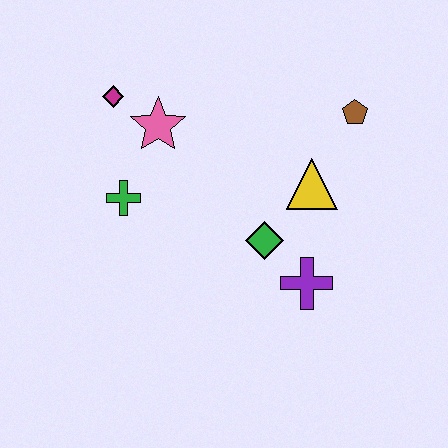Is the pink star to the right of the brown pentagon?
No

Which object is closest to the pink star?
The magenta diamond is closest to the pink star.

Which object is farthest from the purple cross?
The magenta diamond is farthest from the purple cross.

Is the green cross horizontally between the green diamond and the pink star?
No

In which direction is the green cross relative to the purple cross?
The green cross is to the left of the purple cross.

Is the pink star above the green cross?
Yes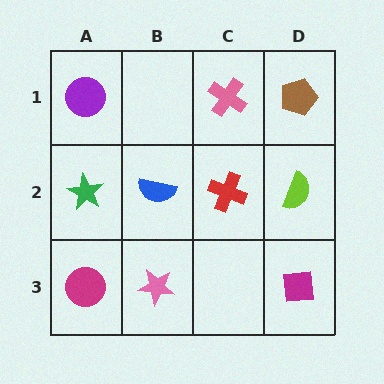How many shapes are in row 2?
4 shapes.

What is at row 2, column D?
A lime semicircle.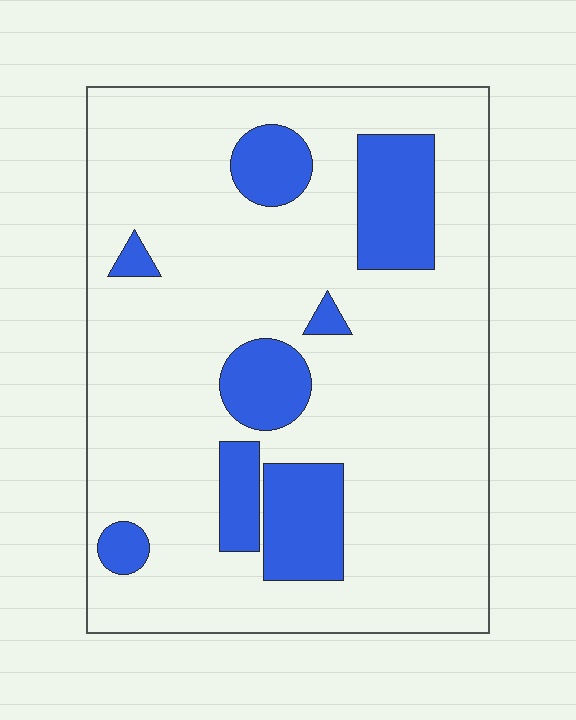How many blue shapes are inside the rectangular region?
8.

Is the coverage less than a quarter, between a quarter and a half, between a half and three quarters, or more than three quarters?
Less than a quarter.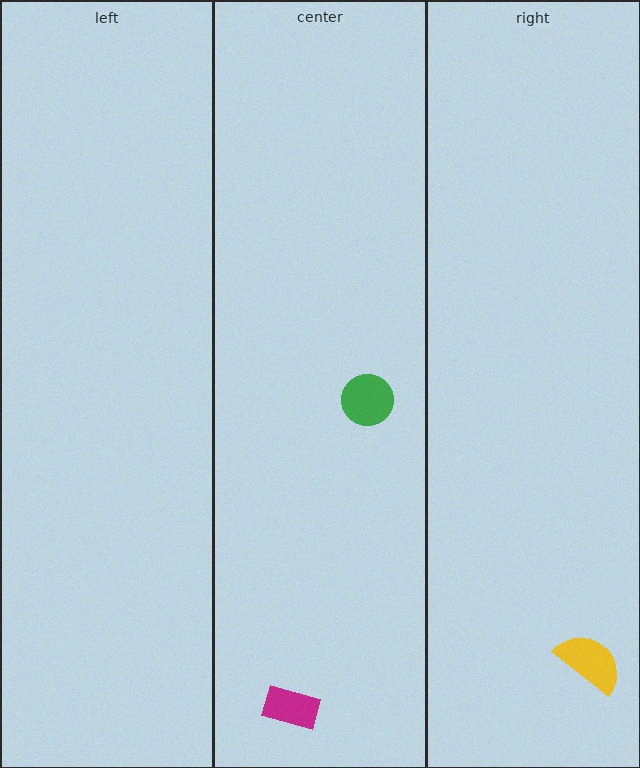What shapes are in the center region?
The magenta rectangle, the green circle.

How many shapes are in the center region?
2.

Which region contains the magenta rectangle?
The center region.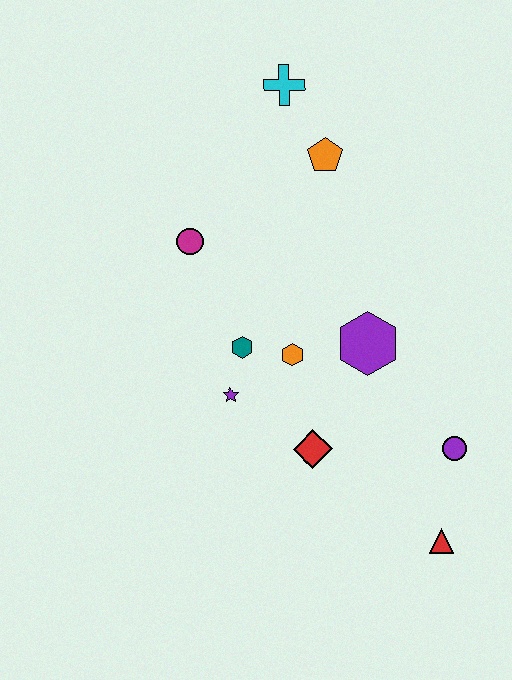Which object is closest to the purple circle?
The red triangle is closest to the purple circle.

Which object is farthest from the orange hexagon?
The cyan cross is farthest from the orange hexagon.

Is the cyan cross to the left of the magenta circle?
No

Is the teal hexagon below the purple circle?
No